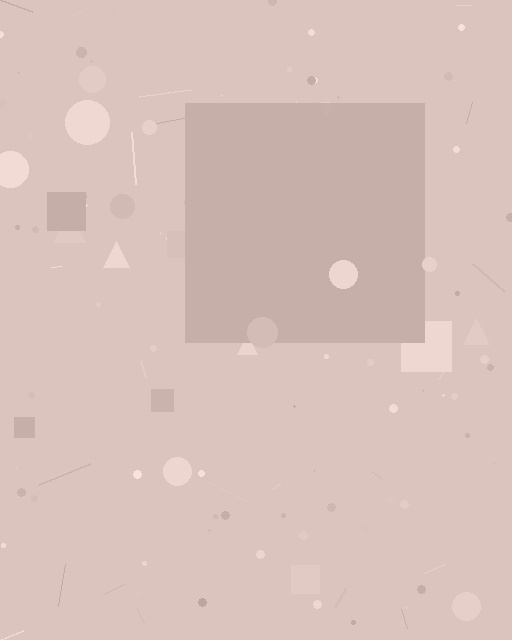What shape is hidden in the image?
A square is hidden in the image.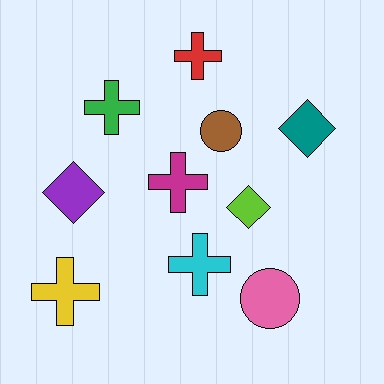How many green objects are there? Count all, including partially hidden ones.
There is 1 green object.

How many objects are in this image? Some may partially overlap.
There are 10 objects.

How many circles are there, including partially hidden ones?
There are 2 circles.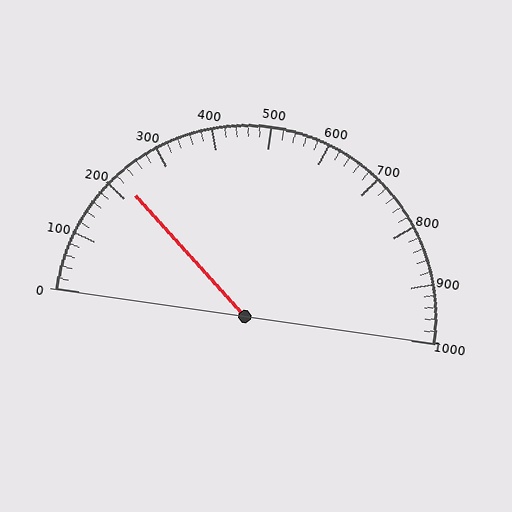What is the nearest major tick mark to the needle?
The nearest major tick mark is 200.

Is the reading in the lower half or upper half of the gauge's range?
The reading is in the lower half of the range (0 to 1000).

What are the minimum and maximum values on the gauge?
The gauge ranges from 0 to 1000.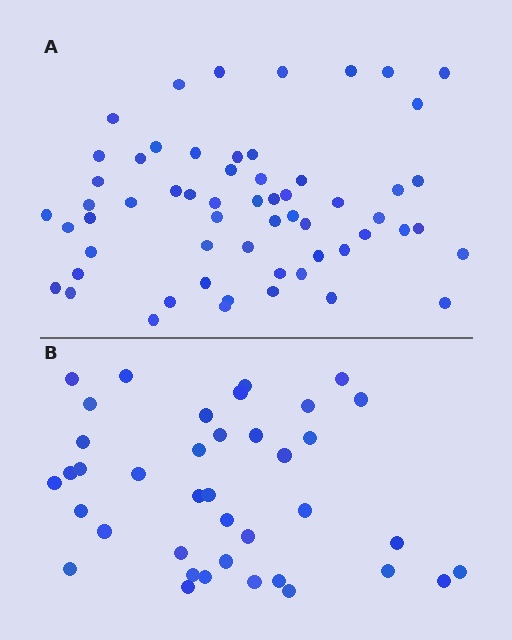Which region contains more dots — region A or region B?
Region A (the top region) has more dots.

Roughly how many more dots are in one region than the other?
Region A has approximately 20 more dots than region B.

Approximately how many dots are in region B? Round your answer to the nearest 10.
About 40 dots. (The exact count is 39, which rounds to 40.)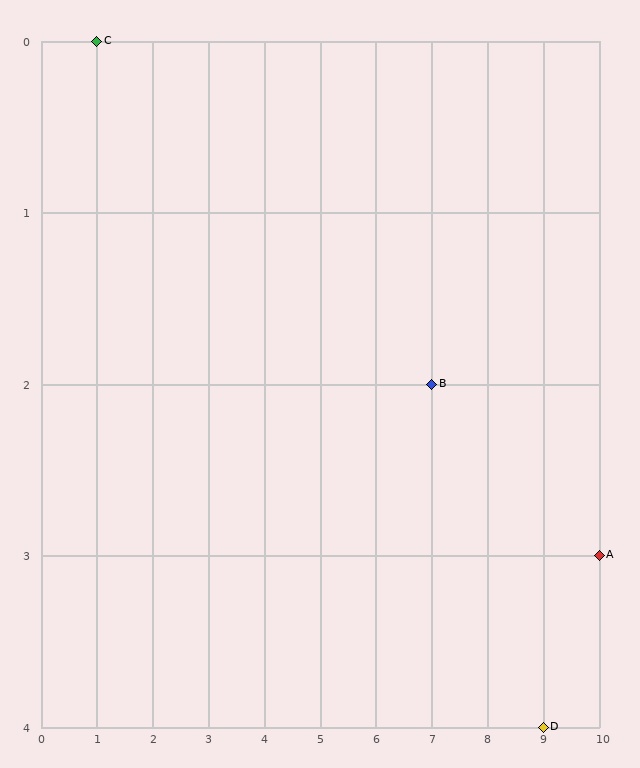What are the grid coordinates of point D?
Point D is at grid coordinates (9, 4).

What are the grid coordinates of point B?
Point B is at grid coordinates (7, 2).